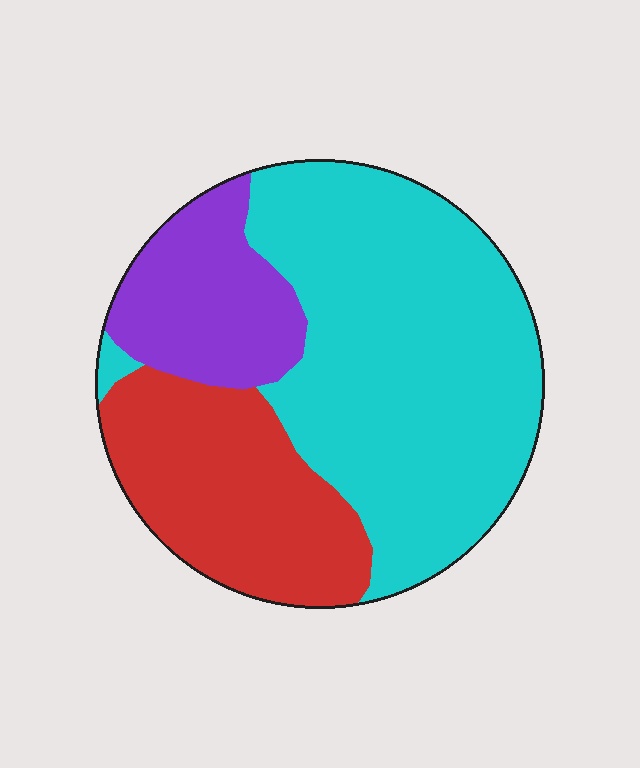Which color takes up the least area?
Purple, at roughly 15%.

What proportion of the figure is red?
Red covers roughly 25% of the figure.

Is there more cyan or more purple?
Cyan.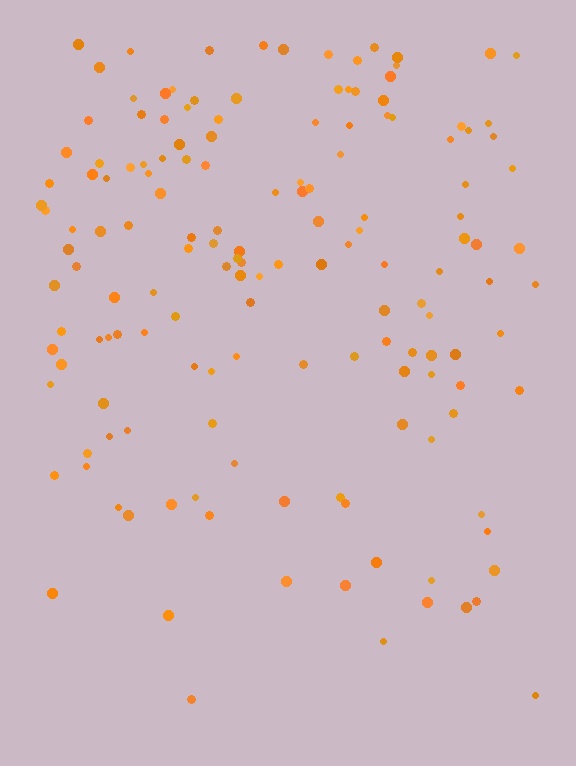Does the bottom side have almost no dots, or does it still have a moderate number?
Still a moderate number, just noticeably fewer than the top.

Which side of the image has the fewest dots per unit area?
The bottom.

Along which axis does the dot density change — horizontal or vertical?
Vertical.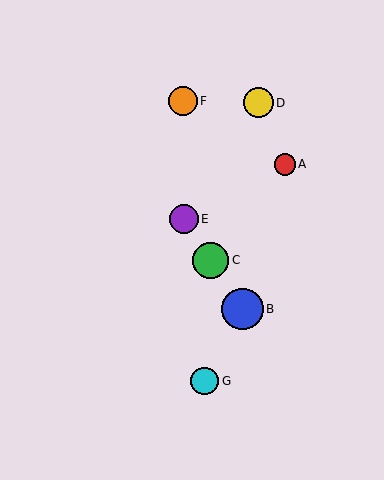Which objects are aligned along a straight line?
Objects B, C, E are aligned along a straight line.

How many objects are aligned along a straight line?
3 objects (B, C, E) are aligned along a straight line.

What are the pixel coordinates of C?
Object C is at (211, 260).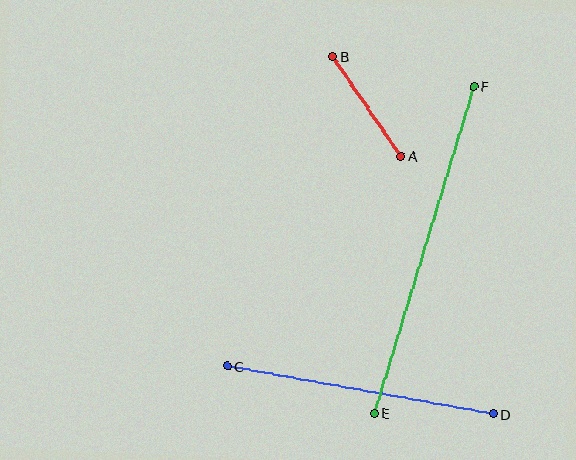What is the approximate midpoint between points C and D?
The midpoint is at approximately (360, 390) pixels.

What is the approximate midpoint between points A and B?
The midpoint is at approximately (367, 107) pixels.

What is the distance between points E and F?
The distance is approximately 342 pixels.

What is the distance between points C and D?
The distance is approximately 271 pixels.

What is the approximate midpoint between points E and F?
The midpoint is at approximately (424, 250) pixels.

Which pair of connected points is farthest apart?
Points E and F are farthest apart.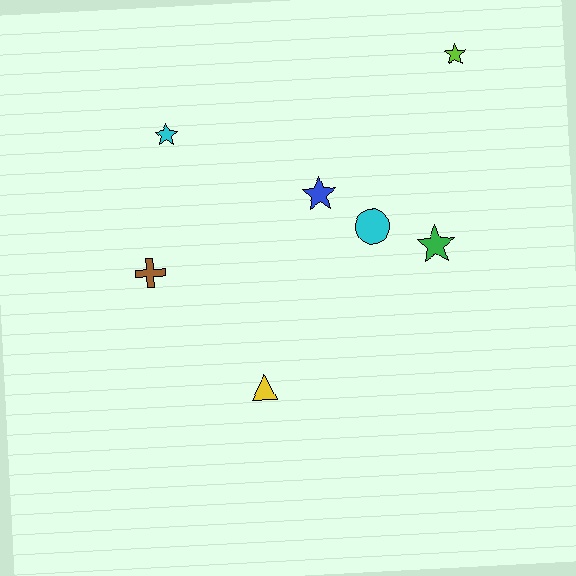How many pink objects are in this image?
There are no pink objects.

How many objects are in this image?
There are 7 objects.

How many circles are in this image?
There is 1 circle.